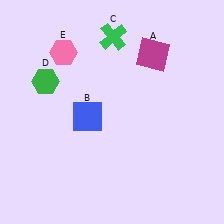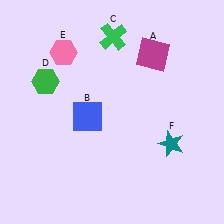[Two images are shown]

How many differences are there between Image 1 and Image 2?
There is 1 difference between the two images.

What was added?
A teal star (F) was added in Image 2.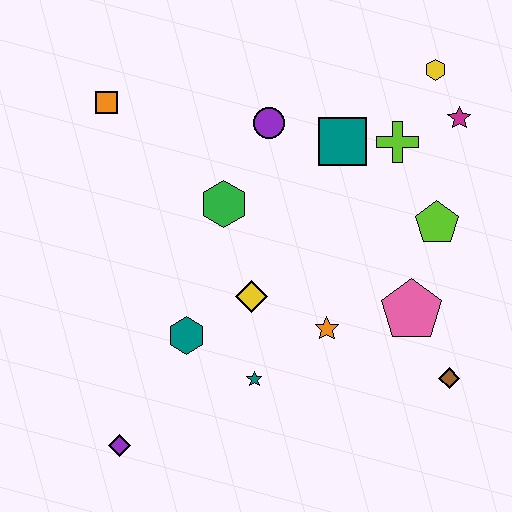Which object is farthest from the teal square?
The purple diamond is farthest from the teal square.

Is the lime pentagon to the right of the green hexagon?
Yes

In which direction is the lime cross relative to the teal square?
The lime cross is to the right of the teal square.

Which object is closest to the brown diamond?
The pink pentagon is closest to the brown diamond.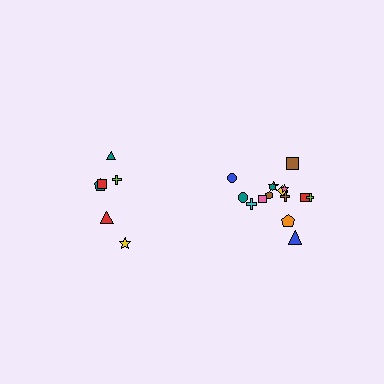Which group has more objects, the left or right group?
The right group.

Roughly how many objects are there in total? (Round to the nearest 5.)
Roughly 20 objects in total.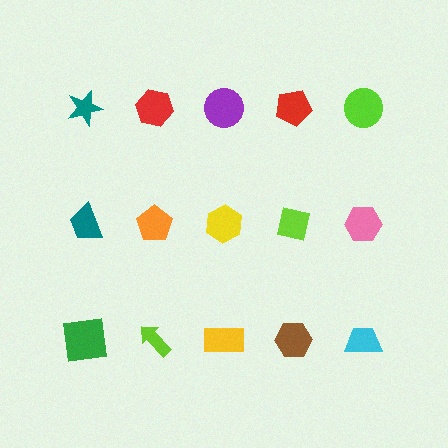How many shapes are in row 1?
5 shapes.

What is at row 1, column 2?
A red hexagon.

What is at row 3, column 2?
A lime arrow.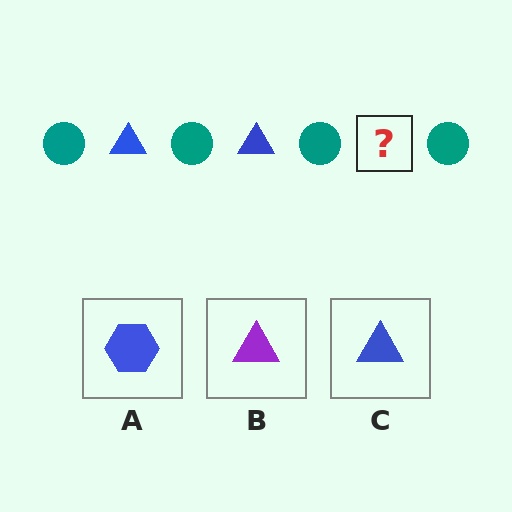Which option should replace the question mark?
Option C.